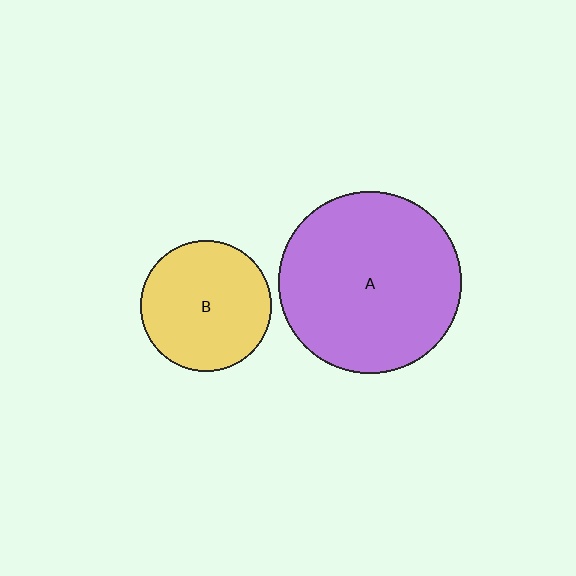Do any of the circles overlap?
No, none of the circles overlap.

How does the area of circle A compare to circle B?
Approximately 1.9 times.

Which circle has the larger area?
Circle A (purple).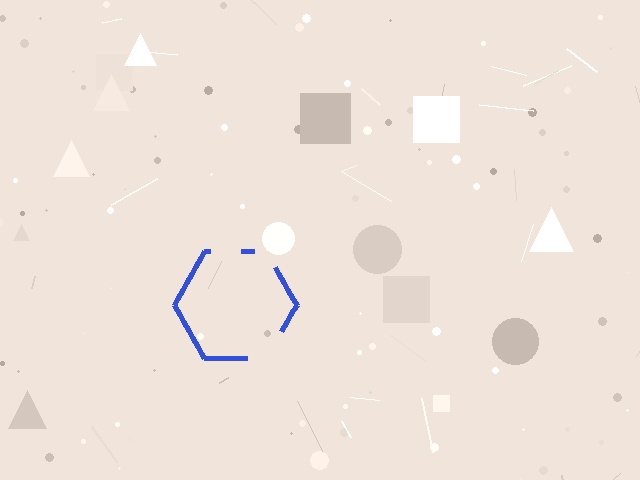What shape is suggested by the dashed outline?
The dashed outline suggests a hexagon.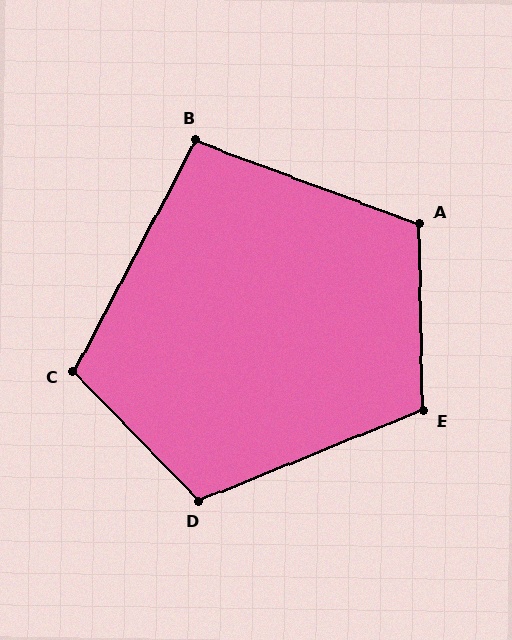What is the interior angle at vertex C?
Approximately 108 degrees (obtuse).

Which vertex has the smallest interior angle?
B, at approximately 97 degrees.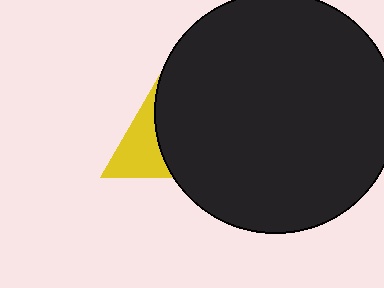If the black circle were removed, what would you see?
You would see the complete yellow triangle.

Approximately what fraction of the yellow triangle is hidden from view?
Roughly 61% of the yellow triangle is hidden behind the black circle.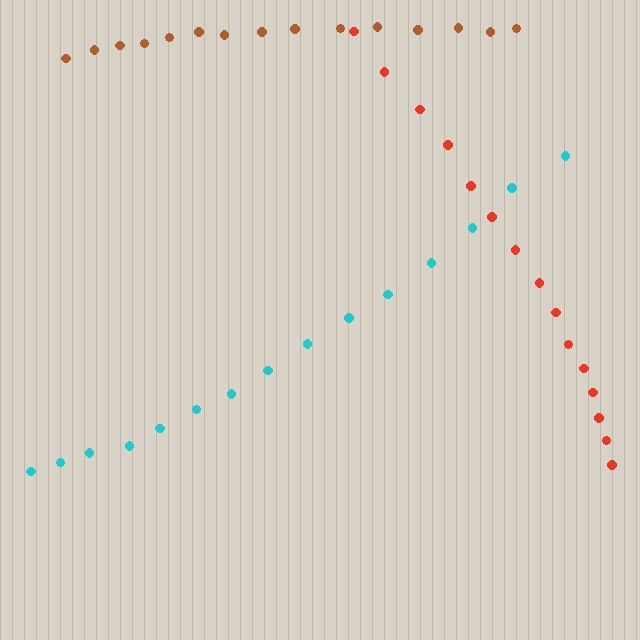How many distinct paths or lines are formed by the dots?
There are 3 distinct paths.